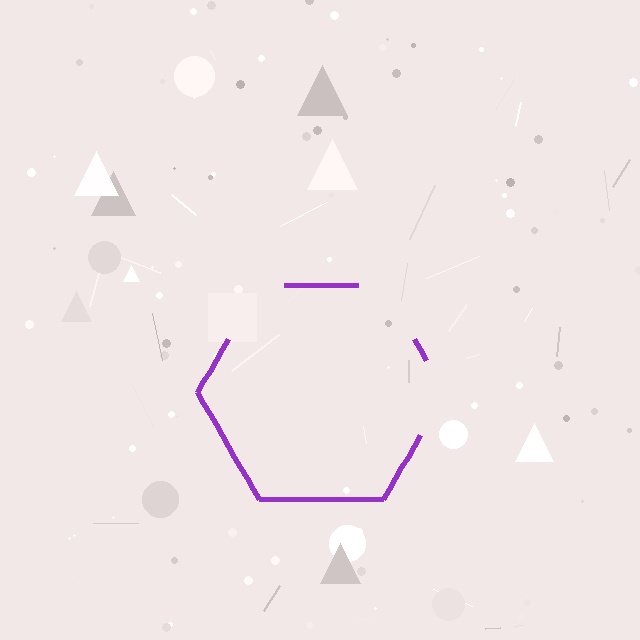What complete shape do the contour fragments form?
The contour fragments form a hexagon.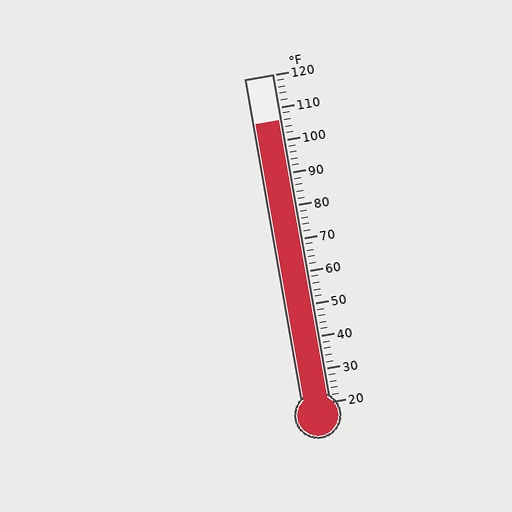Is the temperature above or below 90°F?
The temperature is above 90°F.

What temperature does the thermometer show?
The thermometer shows approximately 106°F.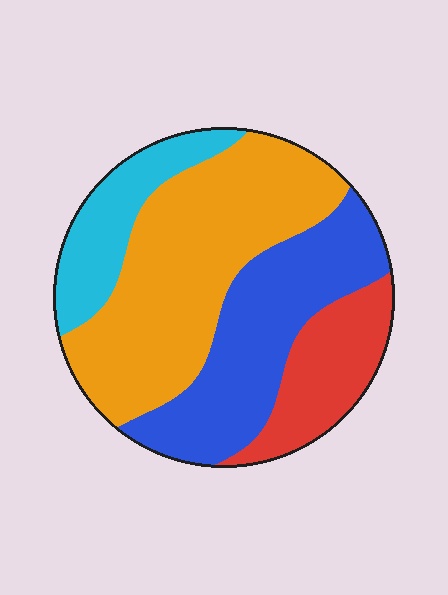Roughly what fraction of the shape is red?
Red takes up less than a quarter of the shape.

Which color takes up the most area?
Orange, at roughly 40%.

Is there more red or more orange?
Orange.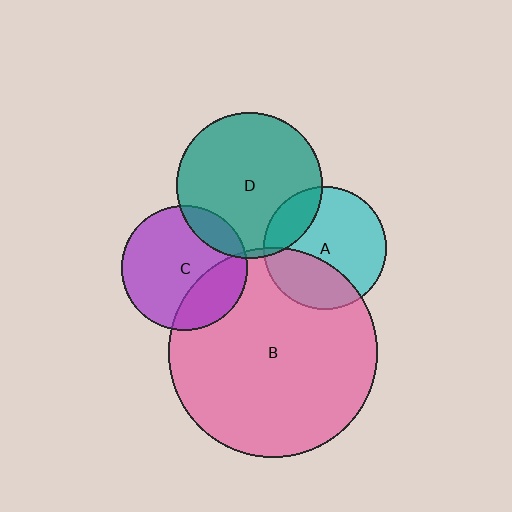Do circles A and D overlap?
Yes.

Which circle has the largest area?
Circle B (pink).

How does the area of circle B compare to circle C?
Approximately 2.8 times.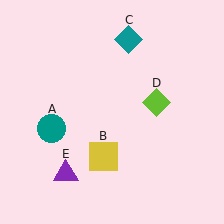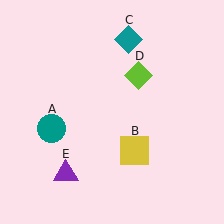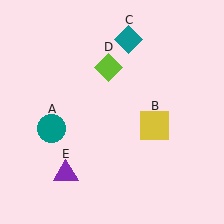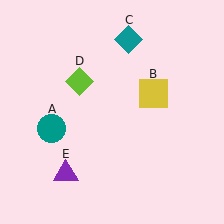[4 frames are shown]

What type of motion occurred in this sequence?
The yellow square (object B), lime diamond (object D) rotated counterclockwise around the center of the scene.